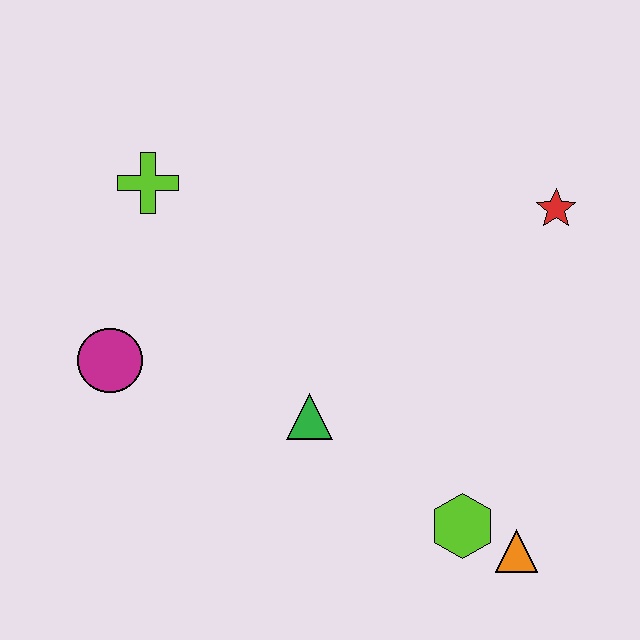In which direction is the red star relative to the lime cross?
The red star is to the right of the lime cross.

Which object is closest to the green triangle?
The lime hexagon is closest to the green triangle.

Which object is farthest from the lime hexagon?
The lime cross is farthest from the lime hexagon.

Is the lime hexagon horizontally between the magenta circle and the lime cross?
No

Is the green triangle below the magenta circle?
Yes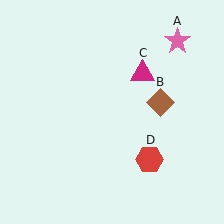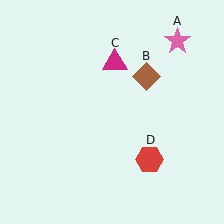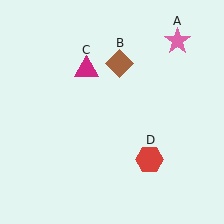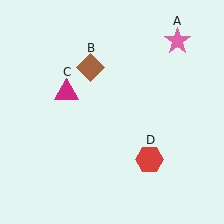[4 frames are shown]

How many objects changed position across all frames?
2 objects changed position: brown diamond (object B), magenta triangle (object C).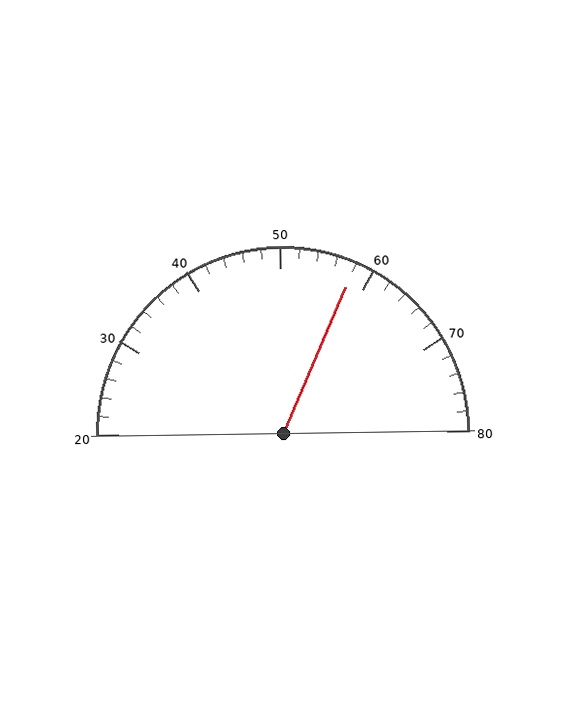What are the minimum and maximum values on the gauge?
The gauge ranges from 20 to 80.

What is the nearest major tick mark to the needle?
The nearest major tick mark is 60.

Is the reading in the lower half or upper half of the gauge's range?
The reading is in the upper half of the range (20 to 80).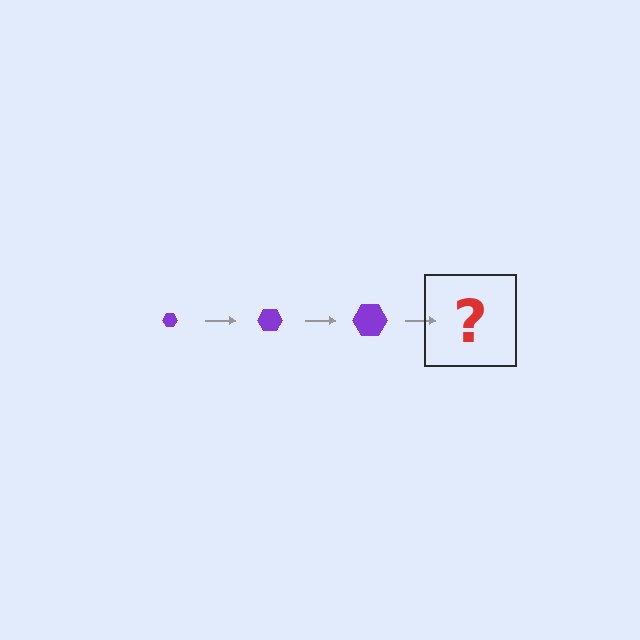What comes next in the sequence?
The next element should be a purple hexagon, larger than the previous one.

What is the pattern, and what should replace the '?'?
The pattern is that the hexagon gets progressively larger each step. The '?' should be a purple hexagon, larger than the previous one.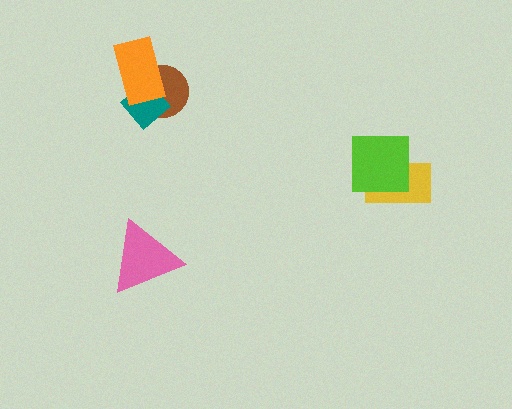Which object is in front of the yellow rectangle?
The lime square is in front of the yellow rectangle.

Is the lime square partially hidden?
No, no other shape covers it.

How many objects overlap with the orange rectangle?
2 objects overlap with the orange rectangle.